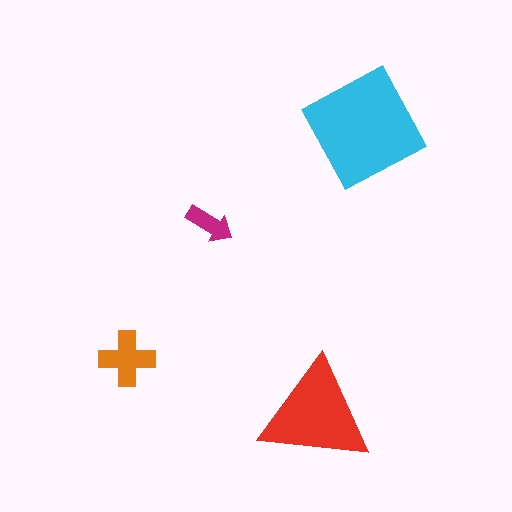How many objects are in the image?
There are 4 objects in the image.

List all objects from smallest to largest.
The magenta arrow, the orange cross, the red triangle, the cyan diamond.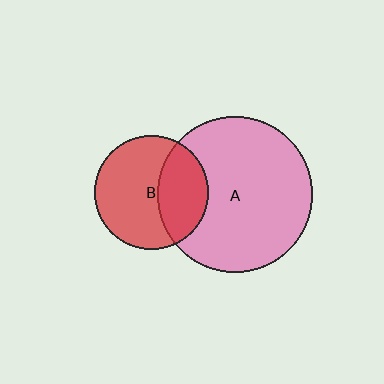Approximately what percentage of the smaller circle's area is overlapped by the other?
Approximately 35%.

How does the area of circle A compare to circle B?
Approximately 1.9 times.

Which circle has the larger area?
Circle A (pink).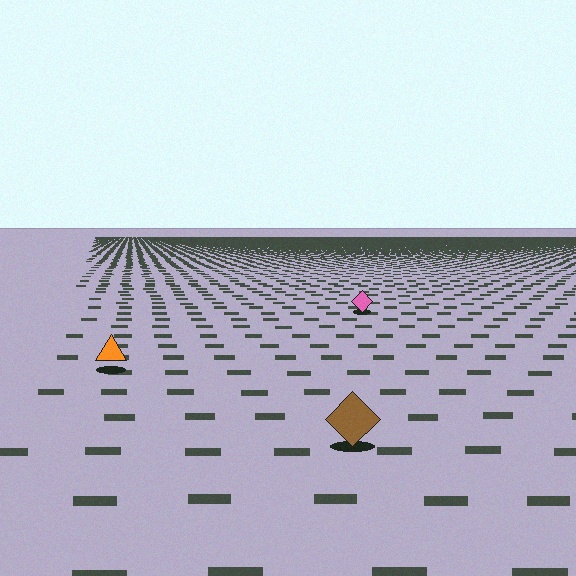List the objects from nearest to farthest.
From nearest to farthest: the brown diamond, the orange triangle, the pink diamond.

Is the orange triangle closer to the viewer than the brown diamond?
No. The brown diamond is closer — you can tell from the texture gradient: the ground texture is coarser near it.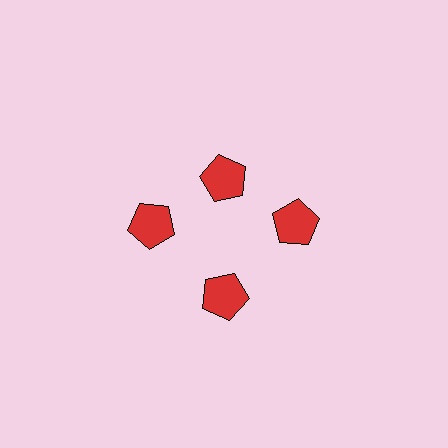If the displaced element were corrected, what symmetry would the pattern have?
It would have 4-fold rotational symmetry — the pattern would map onto itself every 90 degrees.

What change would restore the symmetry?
The symmetry would be restored by moving it outward, back onto the ring so that all 4 pentagons sit at equal angles and equal distance from the center.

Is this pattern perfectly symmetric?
No. The 4 red pentagons are arranged in a ring, but one element near the 12 o'clock position is pulled inward toward the center, breaking the 4-fold rotational symmetry.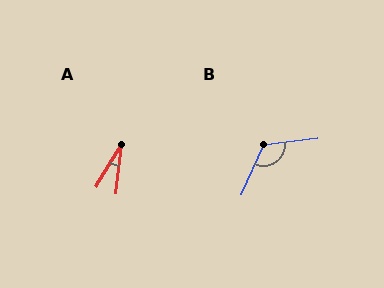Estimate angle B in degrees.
Approximately 121 degrees.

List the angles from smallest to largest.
A (25°), B (121°).